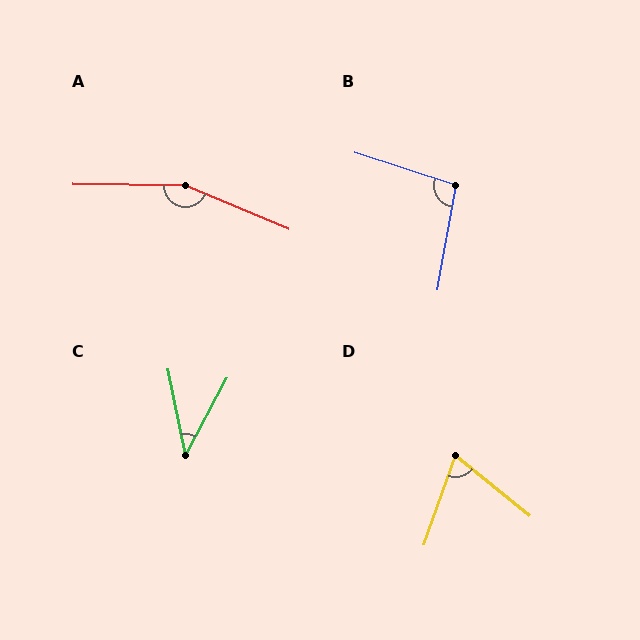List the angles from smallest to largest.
C (40°), D (71°), B (98°), A (158°).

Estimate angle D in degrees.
Approximately 71 degrees.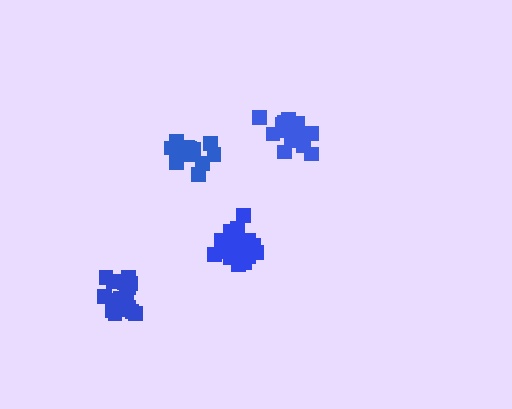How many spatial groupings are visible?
There are 4 spatial groupings.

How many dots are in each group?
Group 1: 18 dots, Group 2: 14 dots, Group 3: 15 dots, Group 4: 18 dots (65 total).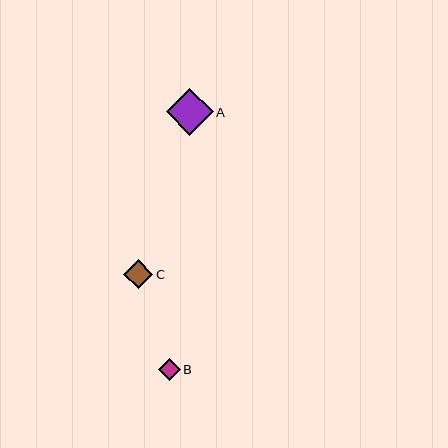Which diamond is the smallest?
Diamond B is the smallest with a size of approximately 22 pixels.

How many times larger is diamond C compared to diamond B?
Diamond C is approximately 1.3 times the size of diamond B.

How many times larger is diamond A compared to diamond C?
Diamond A is approximately 1.6 times the size of diamond C.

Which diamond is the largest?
Diamond A is the largest with a size of approximately 47 pixels.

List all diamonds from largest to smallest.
From largest to smallest: A, C, B.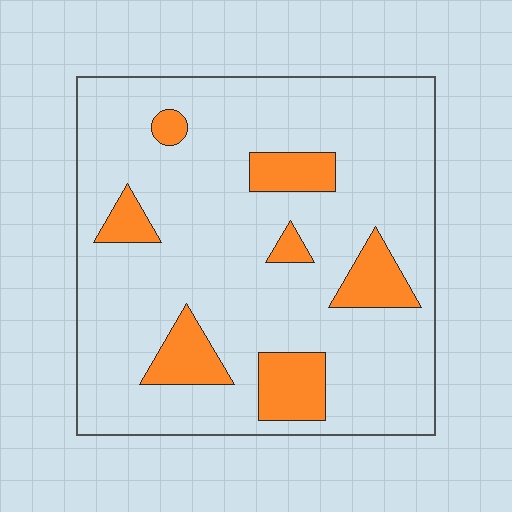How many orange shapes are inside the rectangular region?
7.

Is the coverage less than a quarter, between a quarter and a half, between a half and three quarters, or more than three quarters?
Less than a quarter.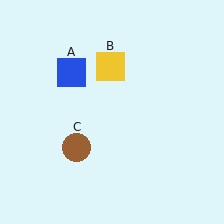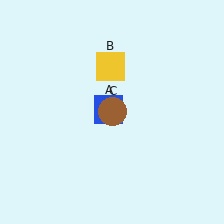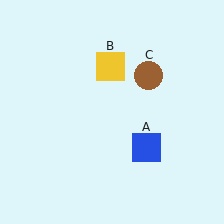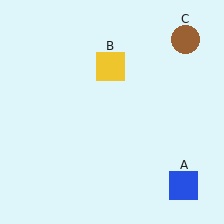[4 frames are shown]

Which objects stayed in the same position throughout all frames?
Yellow square (object B) remained stationary.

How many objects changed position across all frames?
2 objects changed position: blue square (object A), brown circle (object C).